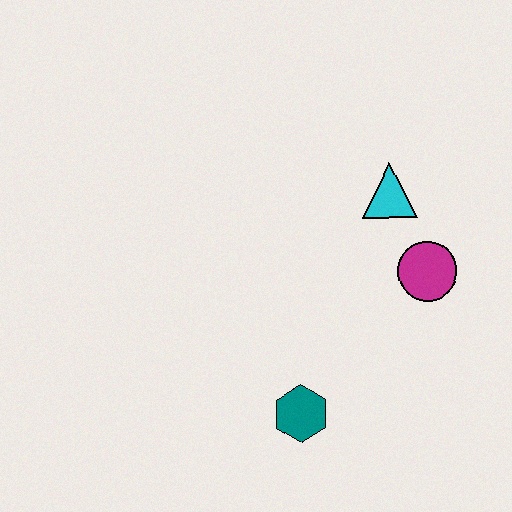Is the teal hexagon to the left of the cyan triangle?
Yes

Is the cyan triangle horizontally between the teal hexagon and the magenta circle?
Yes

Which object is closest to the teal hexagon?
The magenta circle is closest to the teal hexagon.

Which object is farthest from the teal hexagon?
The cyan triangle is farthest from the teal hexagon.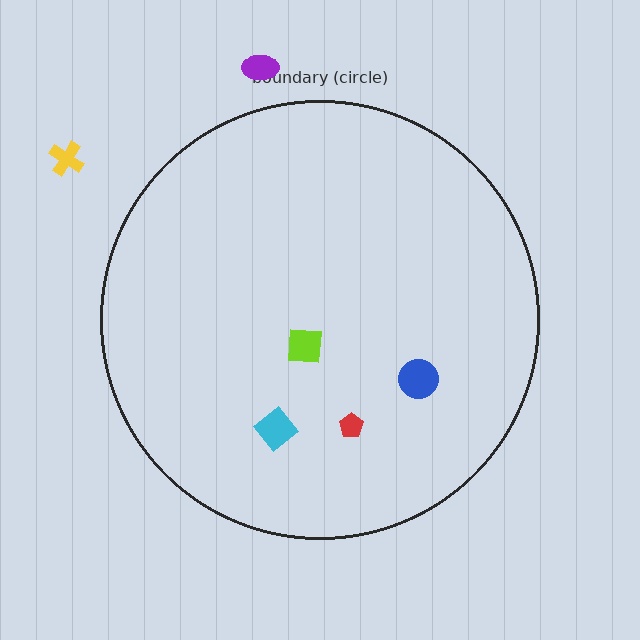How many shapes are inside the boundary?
4 inside, 2 outside.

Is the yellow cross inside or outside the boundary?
Outside.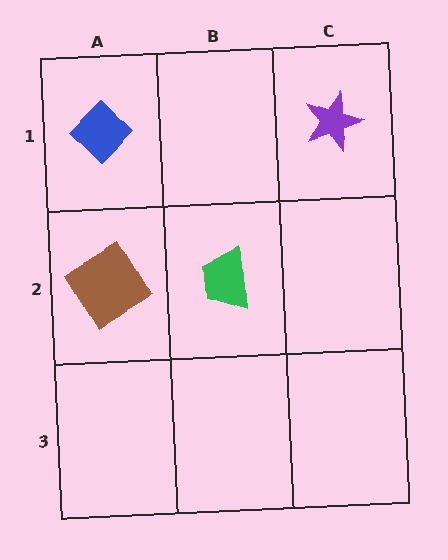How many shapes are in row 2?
2 shapes.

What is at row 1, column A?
A blue diamond.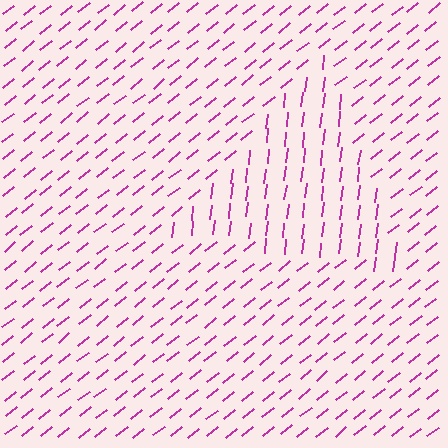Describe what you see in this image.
The image is filled with small magenta line segments. A triangle region in the image has lines oriented differently from the surrounding lines, creating a visible texture boundary.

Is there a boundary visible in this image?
Yes, there is a texture boundary formed by a change in line orientation.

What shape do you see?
I see a triangle.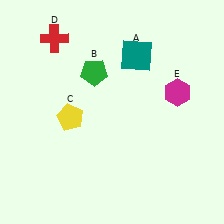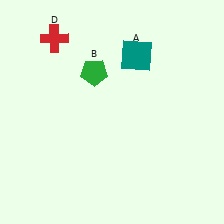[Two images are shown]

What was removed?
The yellow pentagon (C), the magenta hexagon (E) were removed in Image 2.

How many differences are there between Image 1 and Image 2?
There are 2 differences between the two images.